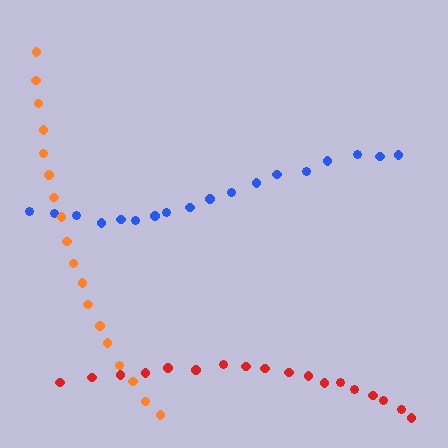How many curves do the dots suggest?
There are 3 distinct paths.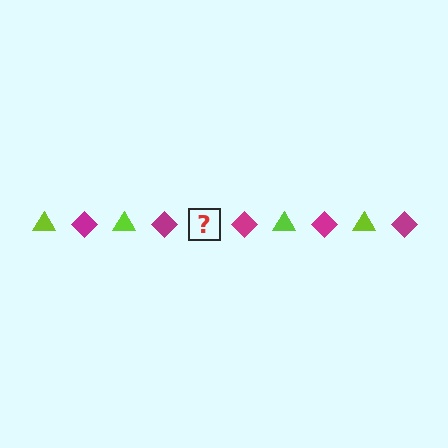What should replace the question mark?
The question mark should be replaced with a lime triangle.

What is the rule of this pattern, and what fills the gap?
The rule is that the pattern alternates between lime triangle and magenta diamond. The gap should be filled with a lime triangle.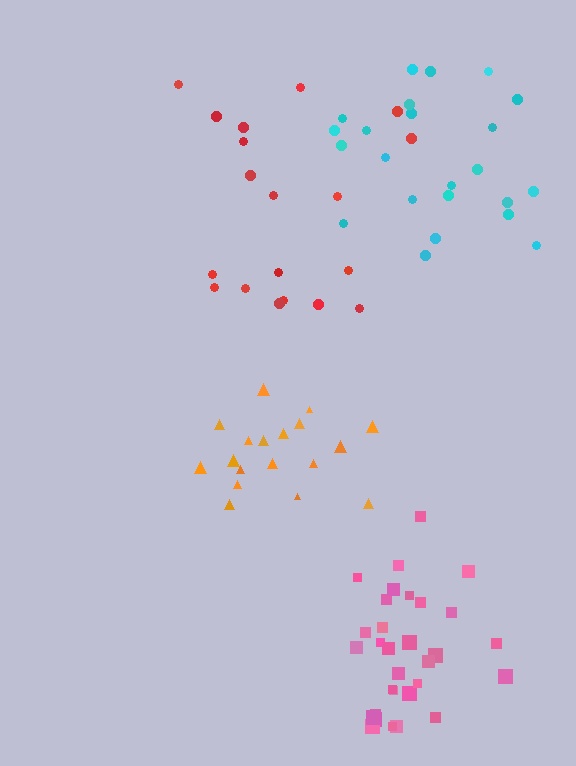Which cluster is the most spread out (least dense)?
Red.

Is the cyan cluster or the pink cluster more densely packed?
Pink.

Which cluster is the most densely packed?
Pink.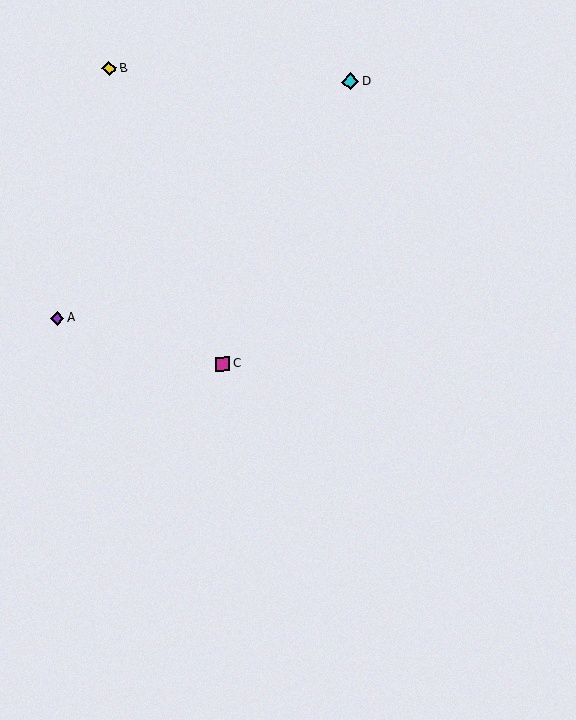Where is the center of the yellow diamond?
The center of the yellow diamond is at (109, 69).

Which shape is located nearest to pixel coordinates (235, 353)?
The magenta square (labeled C) at (223, 364) is nearest to that location.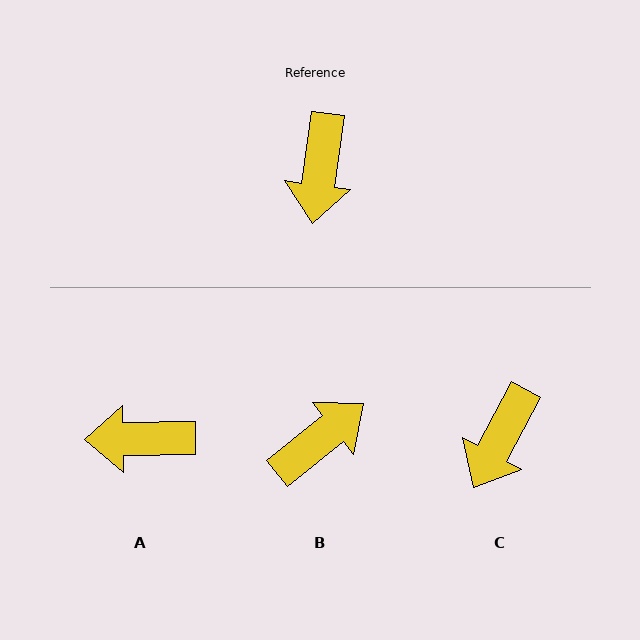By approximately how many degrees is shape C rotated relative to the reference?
Approximately 20 degrees clockwise.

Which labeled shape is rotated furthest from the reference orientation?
B, about 137 degrees away.